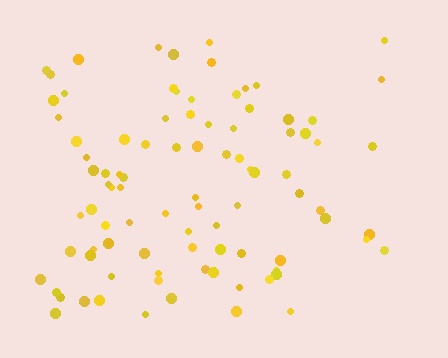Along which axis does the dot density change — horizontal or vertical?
Horizontal.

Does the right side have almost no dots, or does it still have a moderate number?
Still a moderate number, just noticeably fewer than the left.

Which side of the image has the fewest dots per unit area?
The right.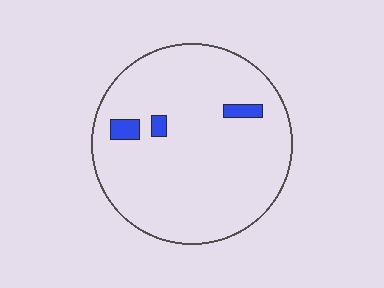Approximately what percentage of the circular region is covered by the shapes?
Approximately 5%.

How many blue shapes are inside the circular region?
3.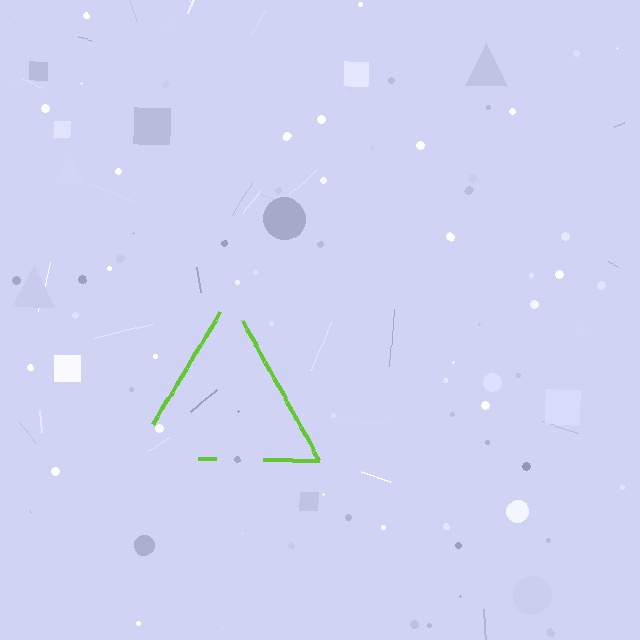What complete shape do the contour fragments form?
The contour fragments form a triangle.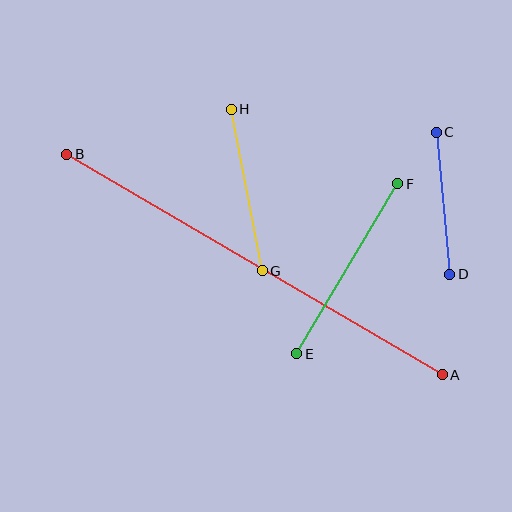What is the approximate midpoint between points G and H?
The midpoint is at approximately (247, 190) pixels.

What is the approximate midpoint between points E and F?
The midpoint is at approximately (347, 269) pixels.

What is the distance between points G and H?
The distance is approximately 164 pixels.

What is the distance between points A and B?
The distance is approximately 436 pixels.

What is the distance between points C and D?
The distance is approximately 142 pixels.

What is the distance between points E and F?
The distance is approximately 197 pixels.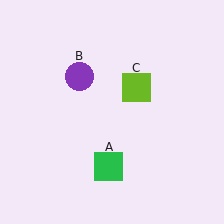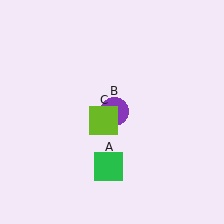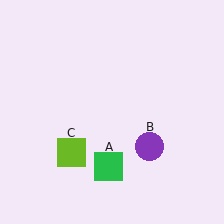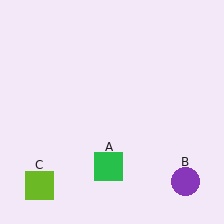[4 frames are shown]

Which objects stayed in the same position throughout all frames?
Green square (object A) remained stationary.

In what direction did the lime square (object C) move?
The lime square (object C) moved down and to the left.